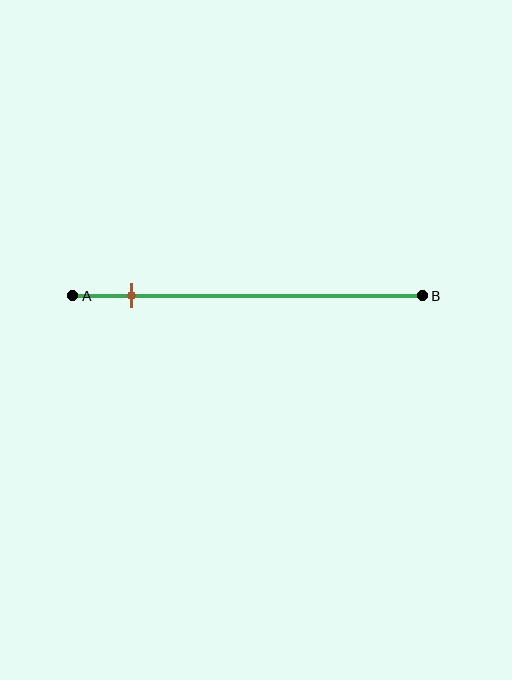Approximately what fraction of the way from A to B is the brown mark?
The brown mark is approximately 15% of the way from A to B.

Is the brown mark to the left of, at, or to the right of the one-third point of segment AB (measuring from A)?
The brown mark is to the left of the one-third point of segment AB.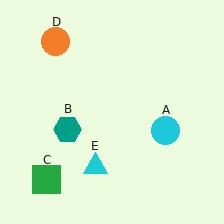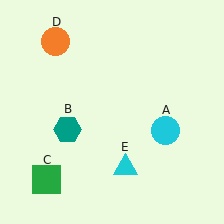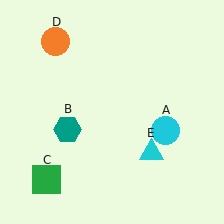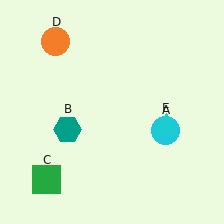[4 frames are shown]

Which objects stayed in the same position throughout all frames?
Cyan circle (object A) and teal hexagon (object B) and green square (object C) and orange circle (object D) remained stationary.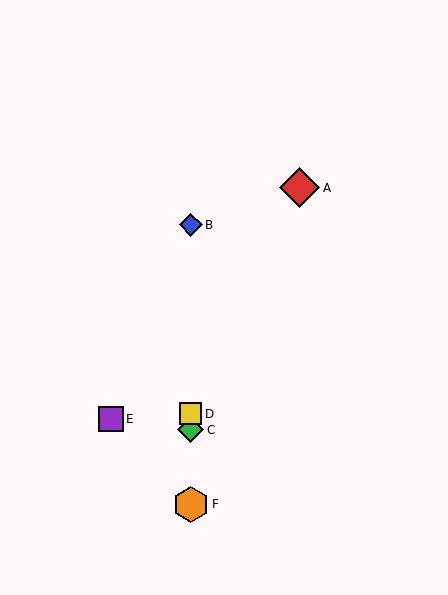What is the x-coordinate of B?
Object B is at x≈191.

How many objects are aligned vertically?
4 objects (B, C, D, F) are aligned vertically.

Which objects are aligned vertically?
Objects B, C, D, F are aligned vertically.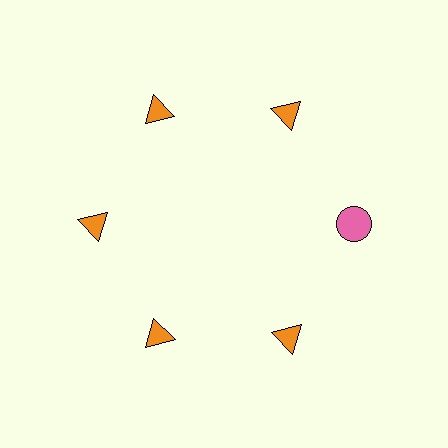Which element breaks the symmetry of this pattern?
The pink circle at roughly the 3 o'clock position breaks the symmetry. All other shapes are orange triangles.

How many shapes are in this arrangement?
There are 6 shapes arranged in a ring pattern.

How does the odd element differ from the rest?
It differs in both color (pink instead of orange) and shape (circle instead of triangle).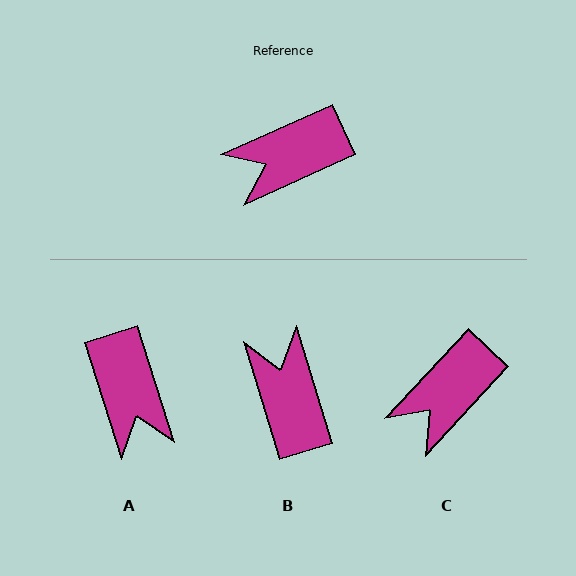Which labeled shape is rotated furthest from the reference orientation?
B, about 98 degrees away.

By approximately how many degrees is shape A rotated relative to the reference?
Approximately 83 degrees counter-clockwise.